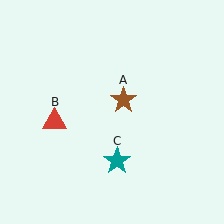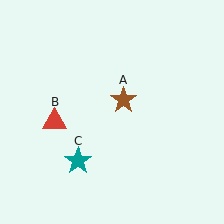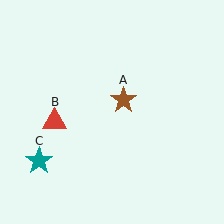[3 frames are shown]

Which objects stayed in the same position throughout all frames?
Brown star (object A) and red triangle (object B) remained stationary.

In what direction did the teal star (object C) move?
The teal star (object C) moved left.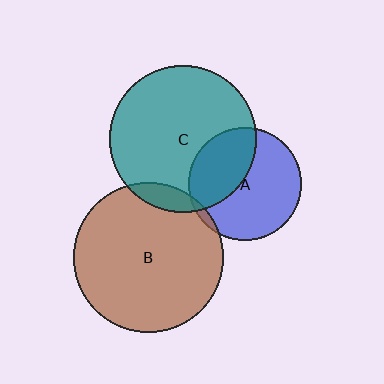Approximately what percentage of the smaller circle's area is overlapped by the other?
Approximately 5%.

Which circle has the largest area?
Circle B (brown).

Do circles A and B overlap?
Yes.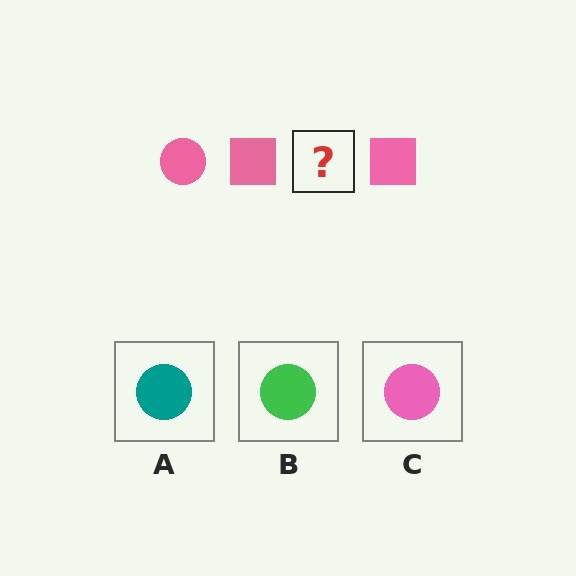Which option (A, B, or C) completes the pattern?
C.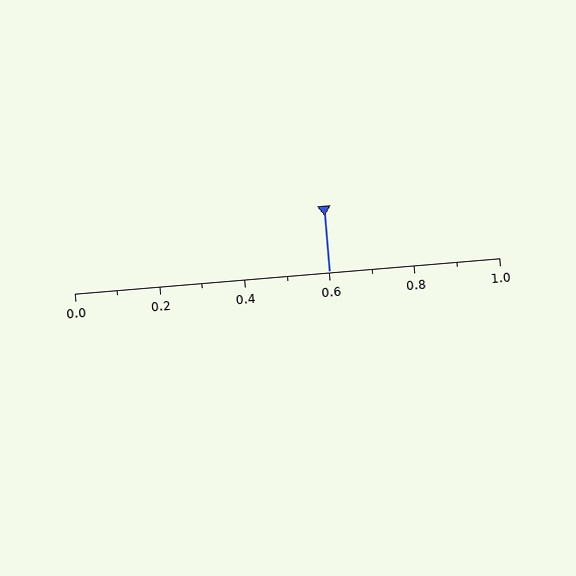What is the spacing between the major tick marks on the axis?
The major ticks are spaced 0.2 apart.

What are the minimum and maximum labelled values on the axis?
The axis runs from 0.0 to 1.0.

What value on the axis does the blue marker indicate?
The marker indicates approximately 0.6.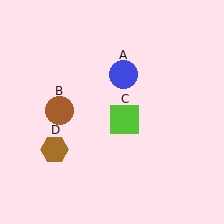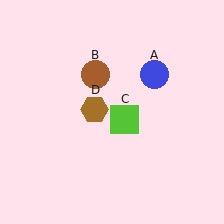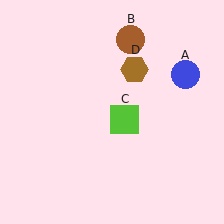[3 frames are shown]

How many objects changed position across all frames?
3 objects changed position: blue circle (object A), brown circle (object B), brown hexagon (object D).